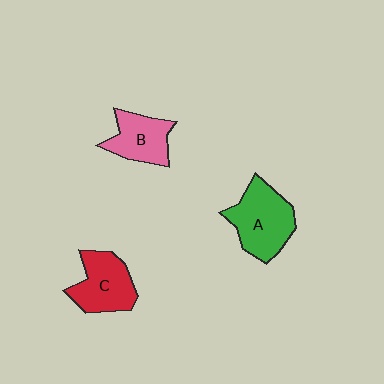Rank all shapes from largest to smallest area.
From largest to smallest: A (green), C (red), B (pink).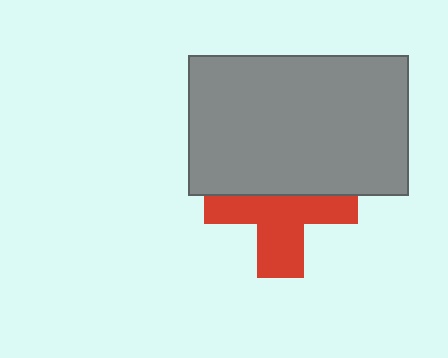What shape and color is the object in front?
The object in front is a gray rectangle.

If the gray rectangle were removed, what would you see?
You would see the complete red cross.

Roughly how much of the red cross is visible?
About half of it is visible (roughly 56%).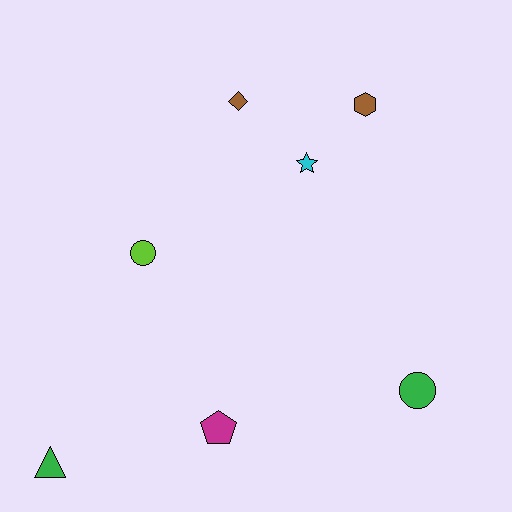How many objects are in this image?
There are 7 objects.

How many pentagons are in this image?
There is 1 pentagon.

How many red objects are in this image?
There are no red objects.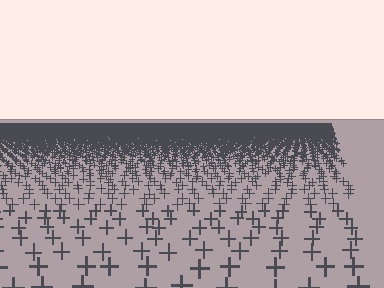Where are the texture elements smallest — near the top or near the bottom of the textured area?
Near the top.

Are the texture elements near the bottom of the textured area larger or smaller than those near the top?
Larger. Near the bottom, elements are closer to the viewer and appear at a bigger on-screen size.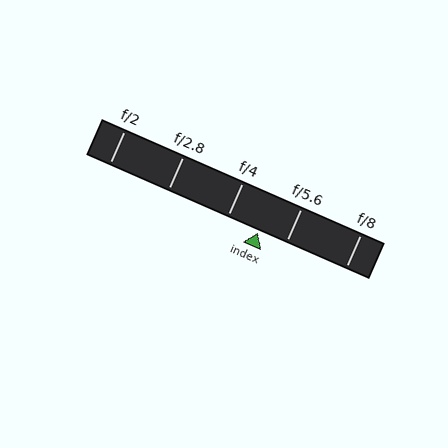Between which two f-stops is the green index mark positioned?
The index mark is between f/4 and f/5.6.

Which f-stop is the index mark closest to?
The index mark is closest to f/5.6.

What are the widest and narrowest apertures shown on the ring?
The widest aperture shown is f/2 and the narrowest is f/8.